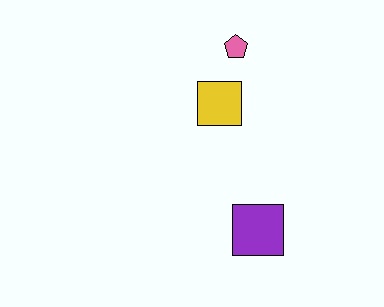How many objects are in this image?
There are 3 objects.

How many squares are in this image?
There are 2 squares.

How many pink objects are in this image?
There is 1 pink object.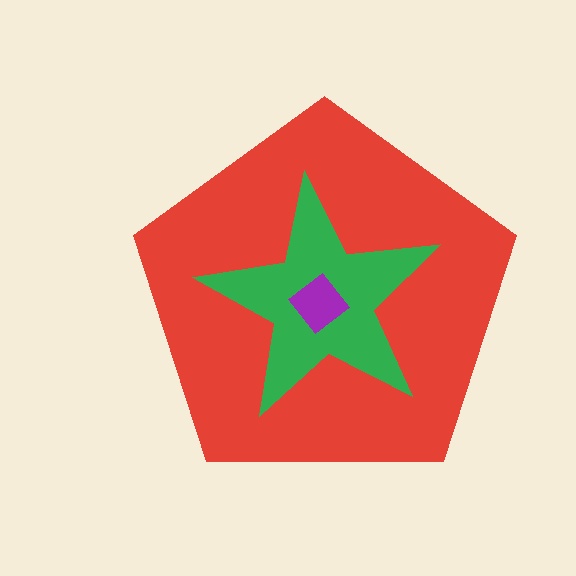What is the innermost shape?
The purple diamond.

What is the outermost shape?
The red pentagon.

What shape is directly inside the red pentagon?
The green star.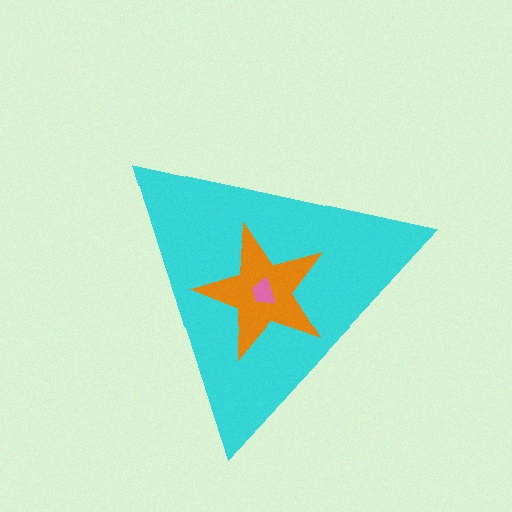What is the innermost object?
The pink trapezoid.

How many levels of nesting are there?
3.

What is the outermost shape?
The cyan triangle.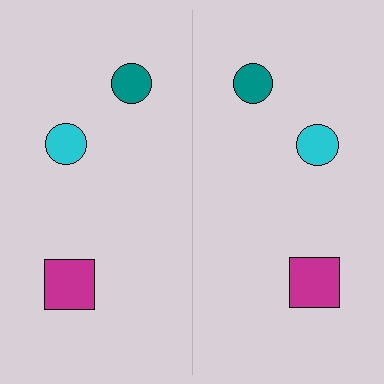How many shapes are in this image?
There are 6 shapes in this image.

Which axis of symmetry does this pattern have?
The pattern has a vertical axis of symmetry running through the center of the image.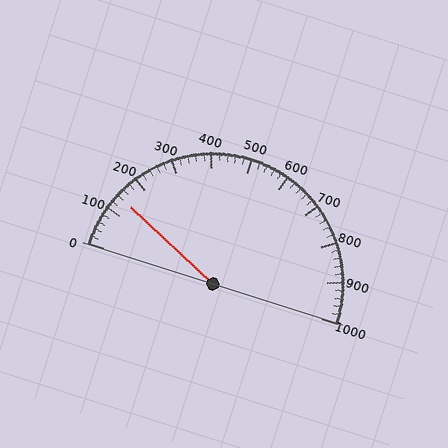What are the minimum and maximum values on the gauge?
The gauge ranges from 0 to 1000.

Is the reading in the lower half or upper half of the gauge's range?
The reading is in the lower half of the range (0 to 1000).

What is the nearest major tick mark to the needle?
The nearest major tick mark is 100.